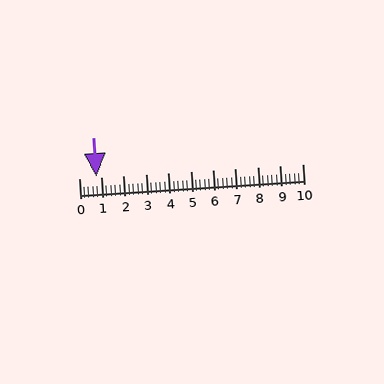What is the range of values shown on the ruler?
The ruler shows values from 0 to 10.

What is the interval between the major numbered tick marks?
The major tick marks are spaced 1 units apart.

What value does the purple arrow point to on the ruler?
The purple arrow points to approximately 0.8.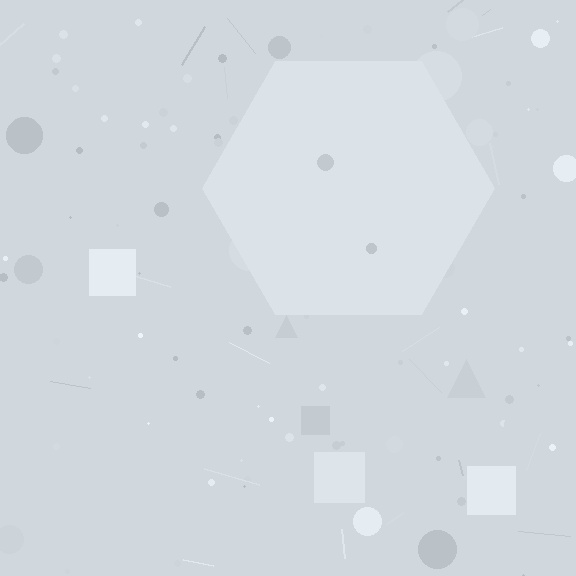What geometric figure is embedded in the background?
A hexagon is embedded in the background.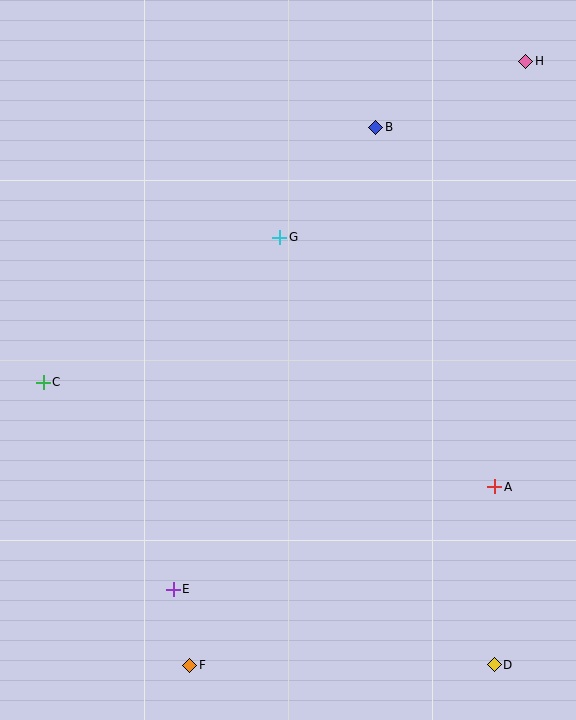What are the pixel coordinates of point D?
Point D is at (494, 665).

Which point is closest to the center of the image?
Point G at (280, 237) is closest to the center.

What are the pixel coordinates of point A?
Point A is at (495, 487).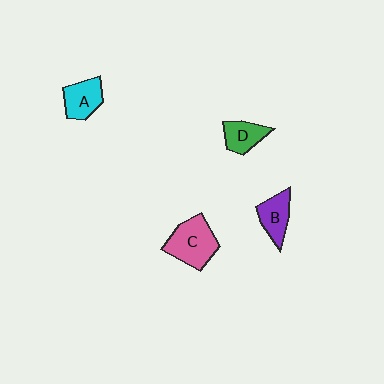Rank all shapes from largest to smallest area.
From largest to smallest: C (pink), A (cyan), B (purple), D (green).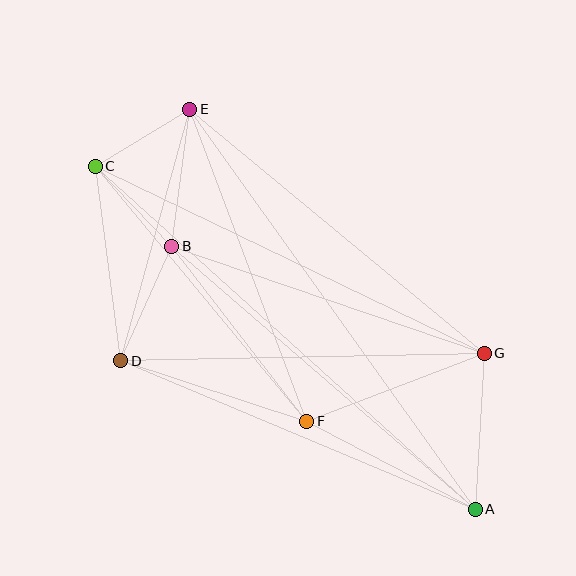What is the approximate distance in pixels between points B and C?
The distance between B and C is approximately 111 pixels.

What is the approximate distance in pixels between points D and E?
The distance between D and E is approximately 261 pixels.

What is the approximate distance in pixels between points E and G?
The distance between E and G is approximately 383 pixels.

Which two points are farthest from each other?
Points A and C are farthest from each other.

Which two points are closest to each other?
Points C and E are closest to each other.